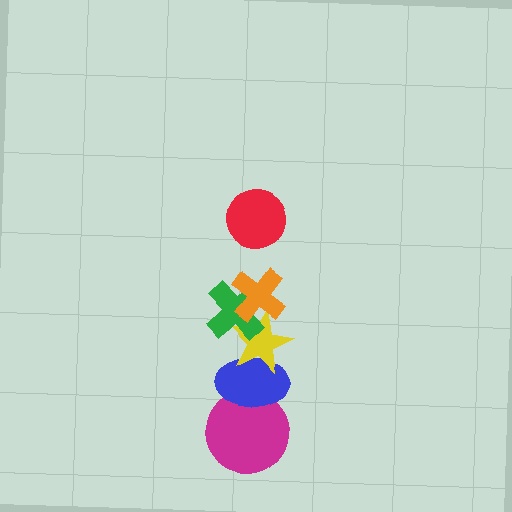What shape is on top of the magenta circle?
The blue ellipse is on top of the magenta circle.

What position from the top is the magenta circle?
The magenta circle is 6th from the top.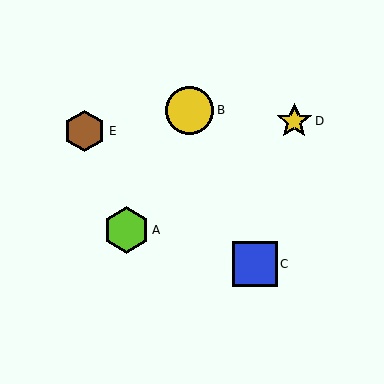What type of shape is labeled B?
Shape B is a yellow circle.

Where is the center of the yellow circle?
The center of the yellow circle is at (190, 110).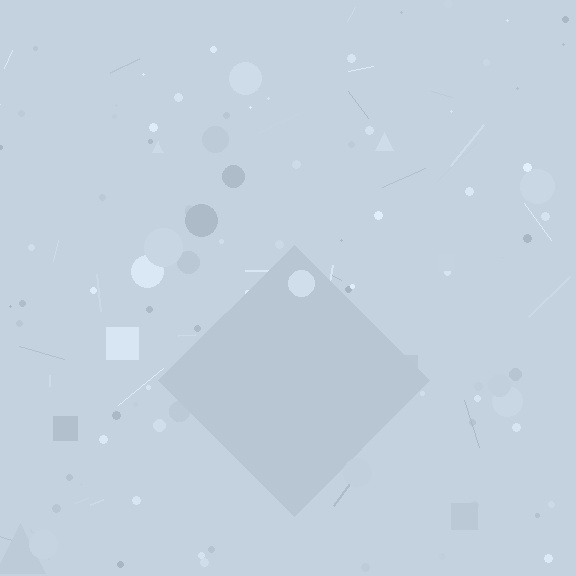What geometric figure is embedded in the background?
A diamond is embedded in the background.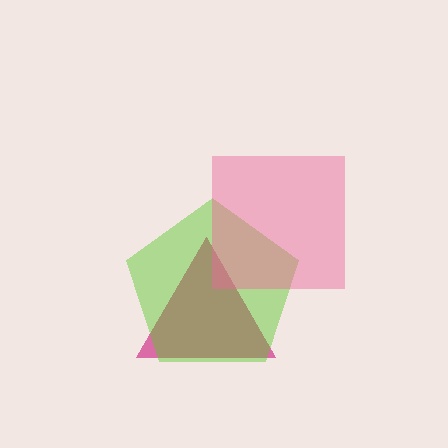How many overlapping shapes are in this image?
There are 3 overlapping shapes in the image.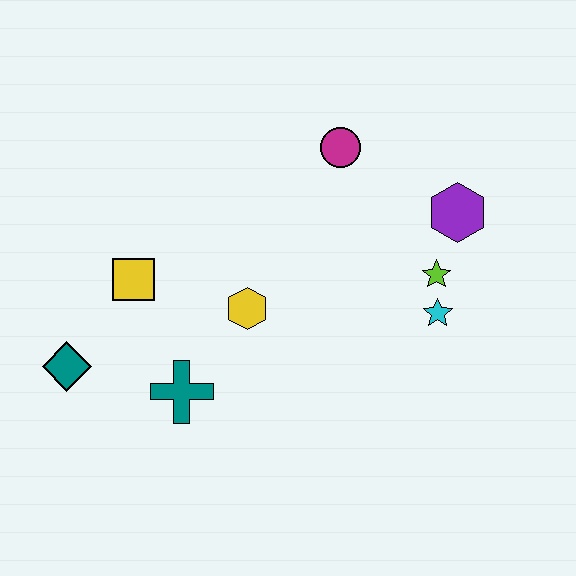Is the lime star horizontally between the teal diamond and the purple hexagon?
Yes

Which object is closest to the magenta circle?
The purple hexagon is closest to the magenta circle.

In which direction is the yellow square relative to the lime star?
The yellow square is to the left of the lime star.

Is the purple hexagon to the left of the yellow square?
No